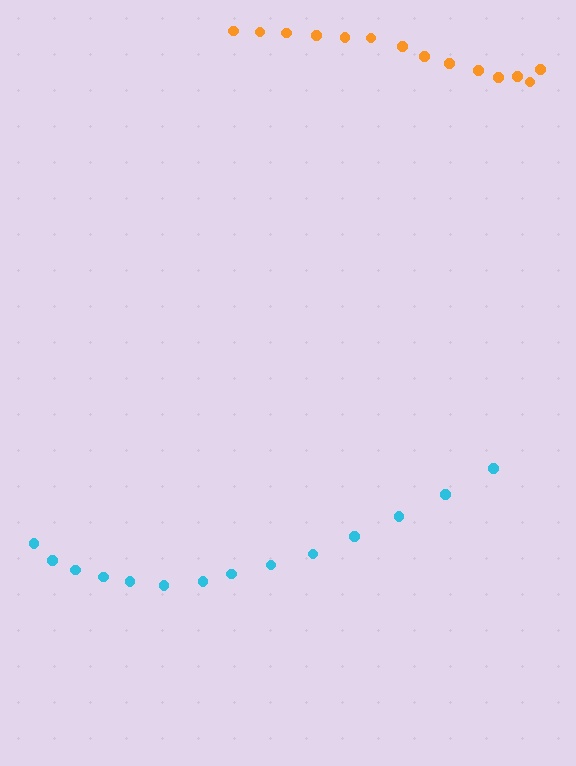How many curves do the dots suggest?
There are 2 distinct paths.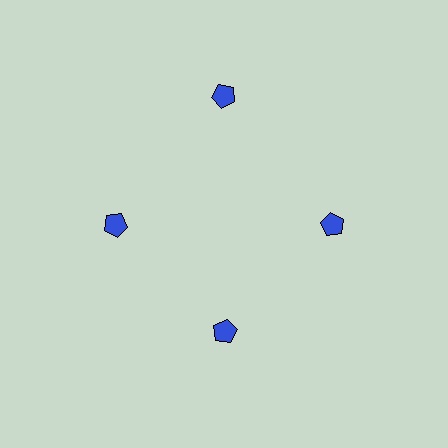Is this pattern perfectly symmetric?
No. The 4 blue pentagons are arranged in a ring, but one element near the 12 o'clock position is pushed outward from the center, breaking the 4-fold rotational symmetry.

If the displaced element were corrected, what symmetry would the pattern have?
It would have 4-fold rotational symmetry — the pattern would map onto itself every 90 degrees.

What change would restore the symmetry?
The symmetry would be restored by moving it inward, back onto the ring so that all 4 pentagons sit at equal angles and equal distance from the center.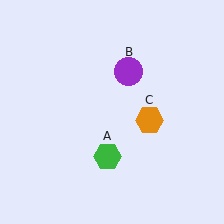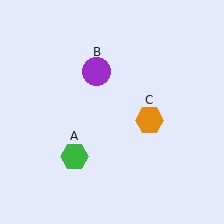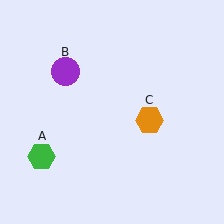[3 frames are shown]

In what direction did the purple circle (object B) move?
The purple circle (object B) moved left.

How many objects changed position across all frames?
2 objects changed position: green hexagon (object A), purple circle (object B).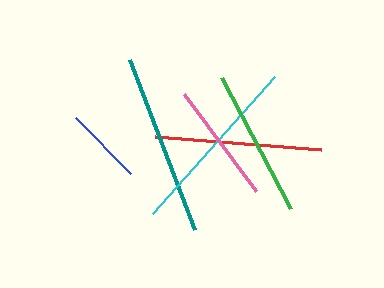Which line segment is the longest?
The cyan line is the longest at approximately 183 pixels.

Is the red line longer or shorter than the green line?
The red line is longer than the green line.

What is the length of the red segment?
The red segment is approximately 167 pixels long.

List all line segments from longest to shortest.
From longest to shortest: cyan, teal, red, green, pink, blue.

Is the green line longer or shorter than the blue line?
The green line is longer than the blue line.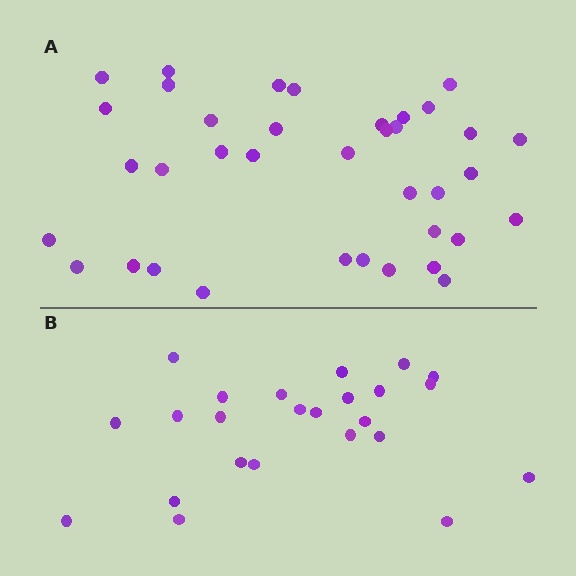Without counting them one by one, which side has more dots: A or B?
Region A (the top region) has more dots.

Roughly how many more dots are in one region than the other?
Region A has approximately 15 more dots than region B.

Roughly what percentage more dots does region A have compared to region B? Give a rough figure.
About 55% more.